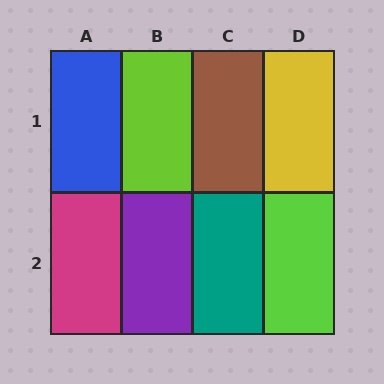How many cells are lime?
2 cells are lime.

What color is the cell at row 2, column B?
Purple.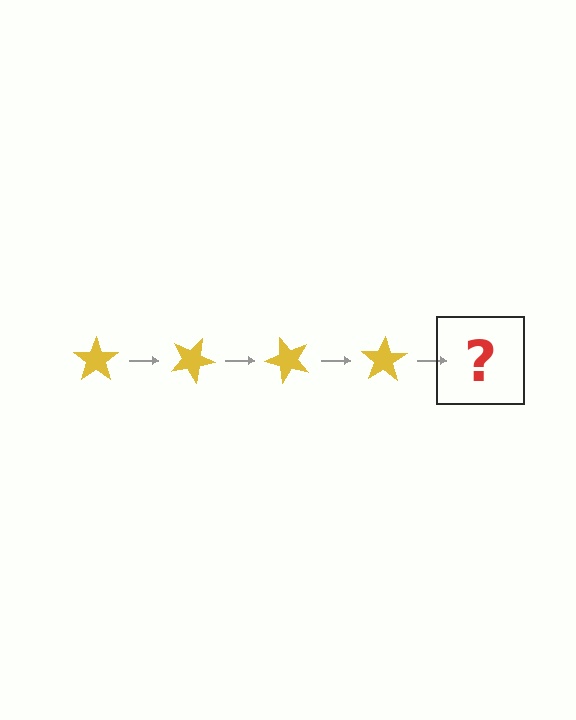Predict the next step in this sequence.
The next step is a yellow star rotated 100 degrees.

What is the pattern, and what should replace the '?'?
The pattern is that the star rotates 25 degrees each step. The '?' should be a yellow star rotated 100 degrees.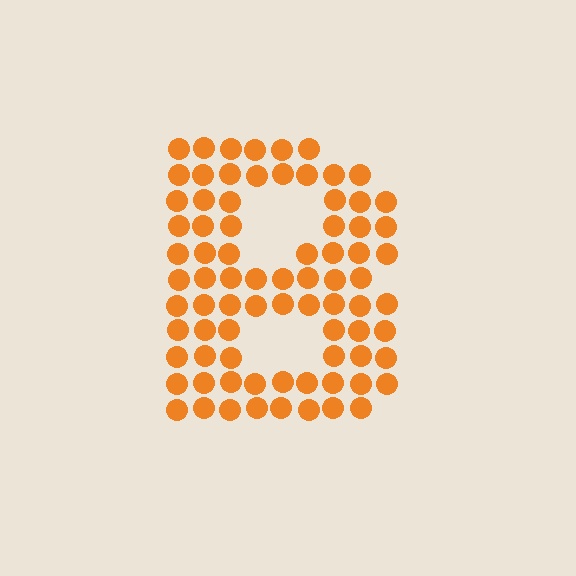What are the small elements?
The small elements are circles.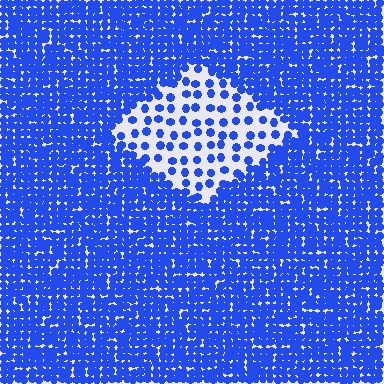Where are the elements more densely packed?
The elements are more densely packed outside the diamond boundary.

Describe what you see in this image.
The image contains small blue elements arranged at two different densities. A diamond-shaped region is visible where the elements are less densely packed than the surrounding area.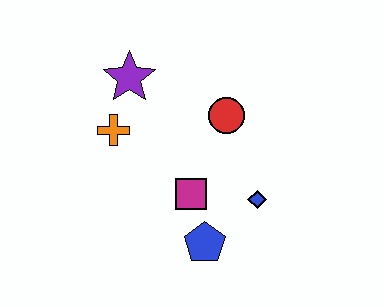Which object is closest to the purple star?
The orange cross is closest to the purple star.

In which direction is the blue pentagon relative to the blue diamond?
The blue pentagon is to the left of the blue diamond.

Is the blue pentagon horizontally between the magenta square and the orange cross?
No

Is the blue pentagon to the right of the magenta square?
Yes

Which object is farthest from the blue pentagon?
The purple star is farthest from the blue pentagon.